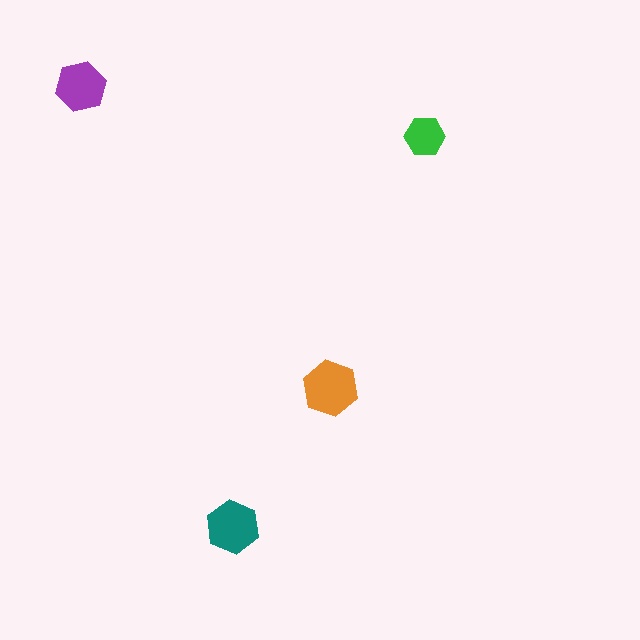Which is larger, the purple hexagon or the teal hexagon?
The teal one.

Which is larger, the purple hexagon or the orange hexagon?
The orange one.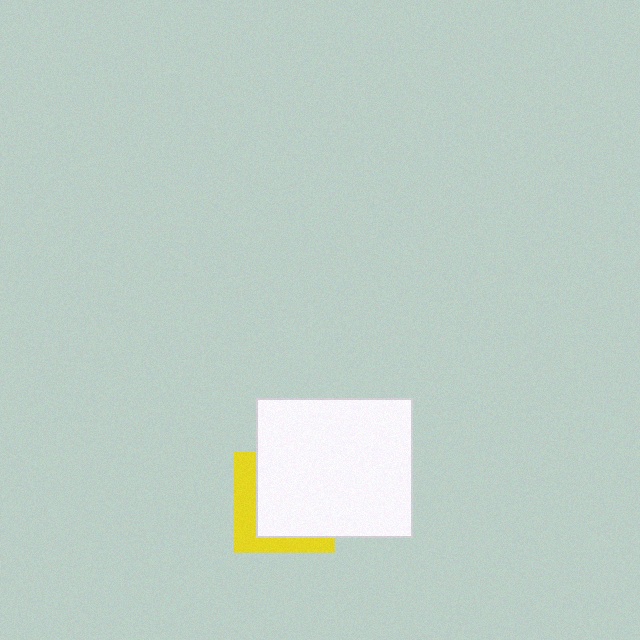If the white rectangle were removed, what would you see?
You would see the complete yellow square.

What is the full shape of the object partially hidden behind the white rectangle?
The partially hidden object is a yellow square.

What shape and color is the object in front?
The object in front is a white rectangle.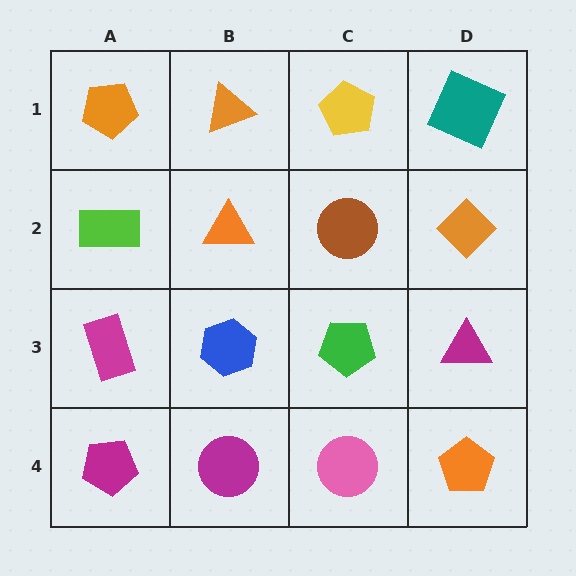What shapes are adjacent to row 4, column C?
A green pentagon (row 3, column C), a magenta circle (row 4, column B), an orange pentagon (row 4, column D).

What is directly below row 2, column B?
A blue hexagon.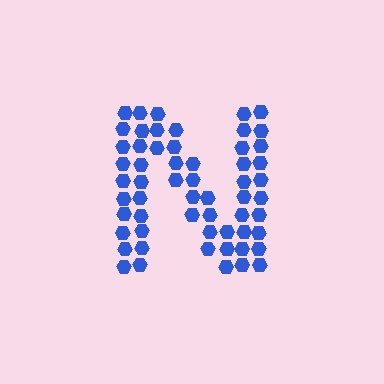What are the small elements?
The small elements are hexagons.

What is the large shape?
The large shape is the letter N.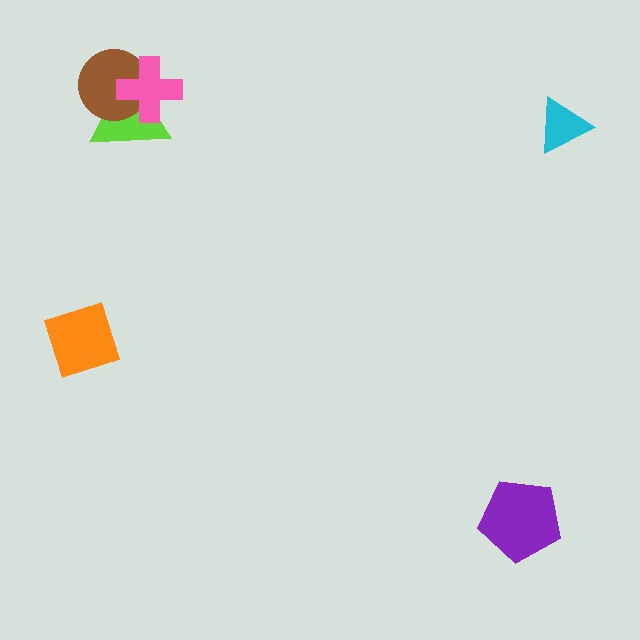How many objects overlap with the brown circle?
2 objects overlap with the brown circle.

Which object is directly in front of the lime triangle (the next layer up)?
The brown circle is directly in front of the lime triangle.